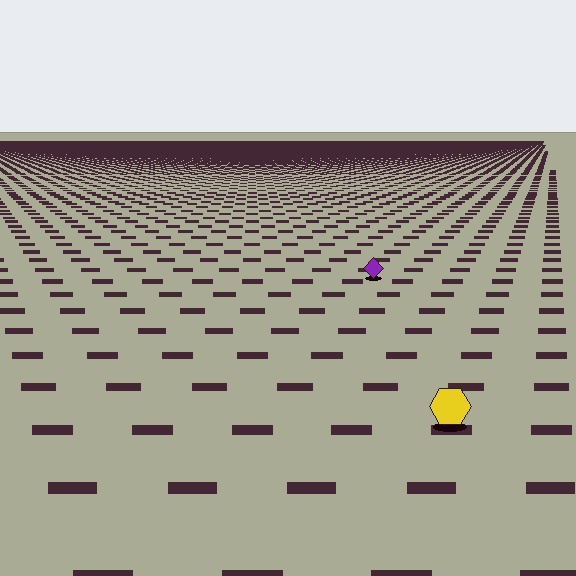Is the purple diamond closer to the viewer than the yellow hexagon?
No. The yellow hexagon is closer — you can tell from the texture gradient: the ground texture is coarser near it.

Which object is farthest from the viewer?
The purple diamond is farthest from the viewer. It appears smaller and the ground texture around it is denser.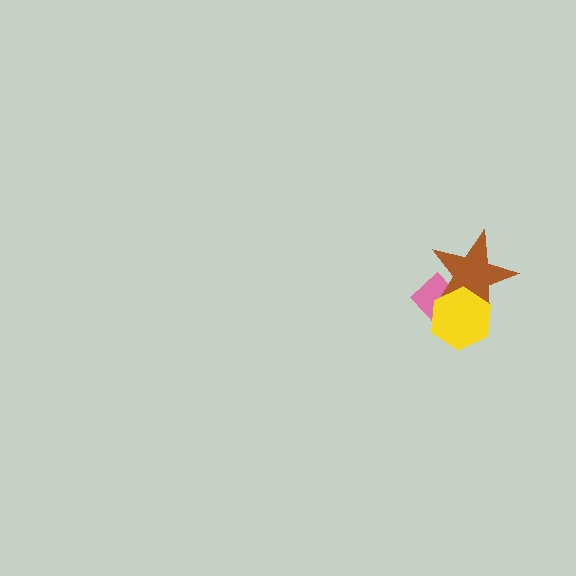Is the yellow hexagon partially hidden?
No, no other shape covers it.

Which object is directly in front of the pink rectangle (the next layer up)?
The brown star is directly in front of the pink rectangle.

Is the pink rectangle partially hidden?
Yes, it is partially covered by another shape.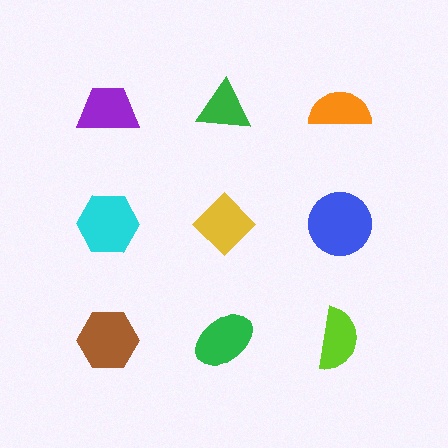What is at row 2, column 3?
A blue circle.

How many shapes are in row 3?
3 shapes.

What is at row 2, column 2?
A yellow diamond.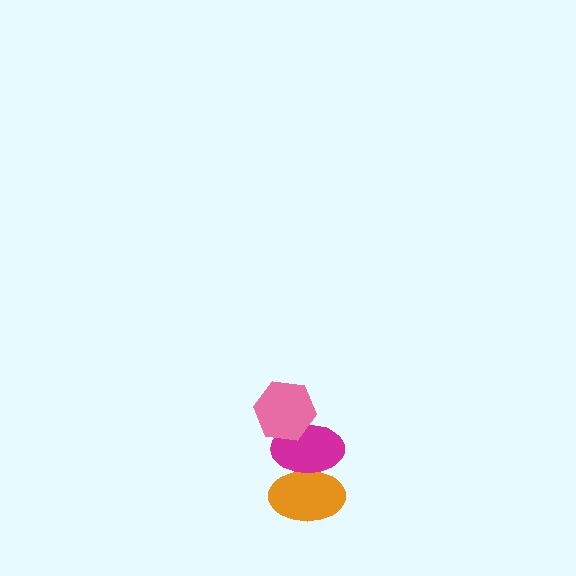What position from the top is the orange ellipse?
The orange ellipse is 3rd from the top.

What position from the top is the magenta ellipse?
The magenta ellipse is 2nd from the top.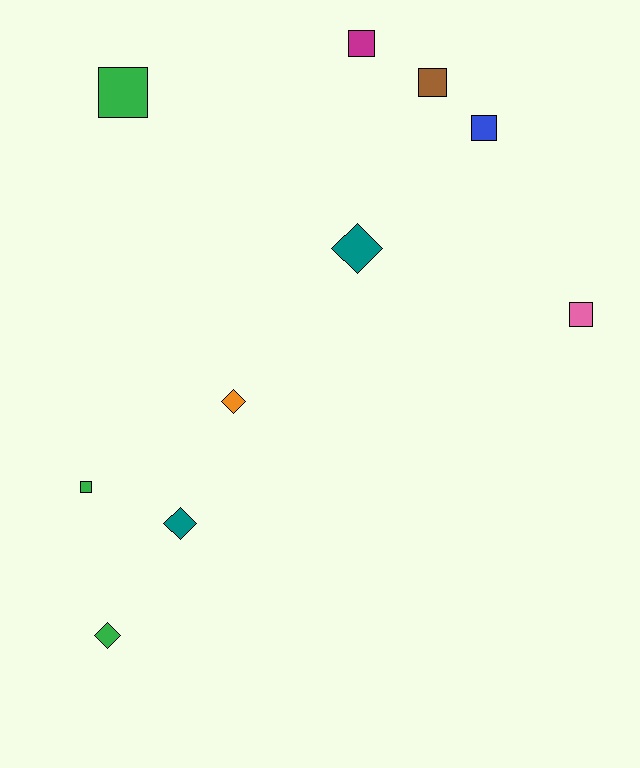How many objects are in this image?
There are 10 objects.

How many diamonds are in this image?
There are 4 diamonds.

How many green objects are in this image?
There are 3 green objects.